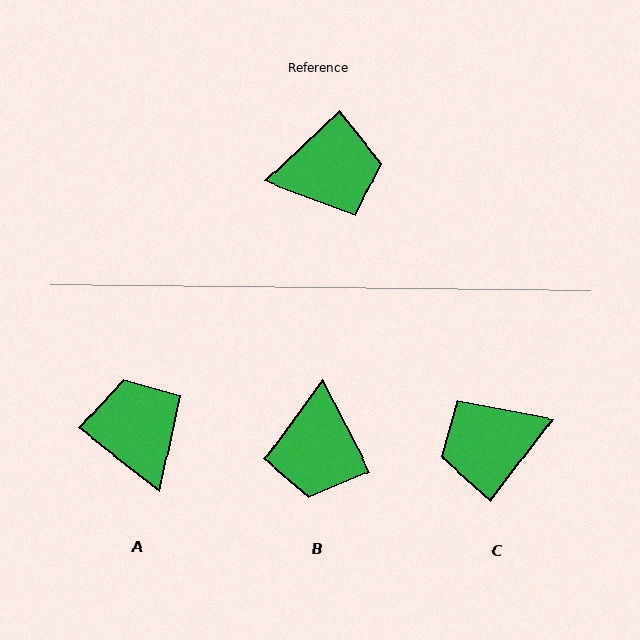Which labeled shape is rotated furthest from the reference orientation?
C, about 170 degrees away.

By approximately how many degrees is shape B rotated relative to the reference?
Approximately 106 degrees clockwise.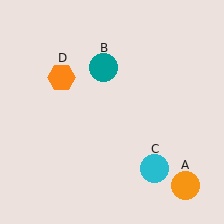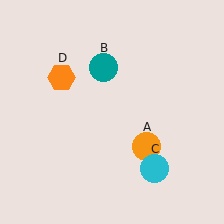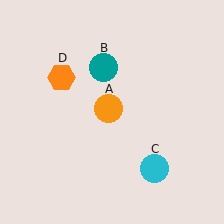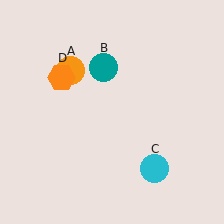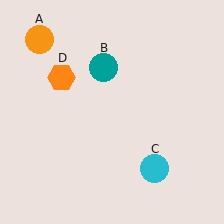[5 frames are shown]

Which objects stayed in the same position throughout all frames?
Teal circle (object B) and cyan circle (object C) and orange hexagon (object D) remained stationary.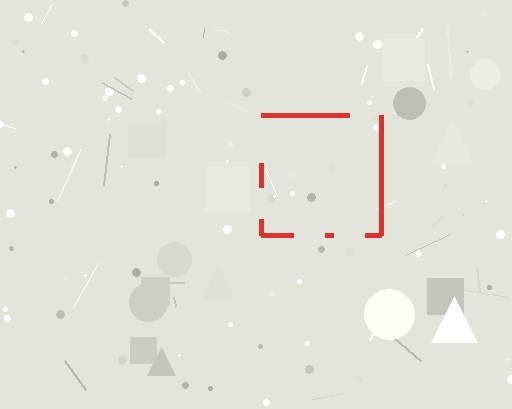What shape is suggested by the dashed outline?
The dashed outline suggests a square.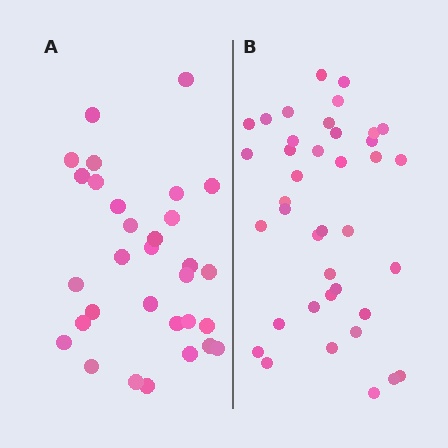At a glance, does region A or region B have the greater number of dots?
Region B (the right region) has more dots.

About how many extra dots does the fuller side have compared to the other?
Region B has roughly 8 or so more dots than region A.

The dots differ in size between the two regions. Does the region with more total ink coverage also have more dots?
No. Region A has more total ink coverage because its dots are larger, but region B actually contains more individual dots. Total area can be misleading — the number of items is what matters here.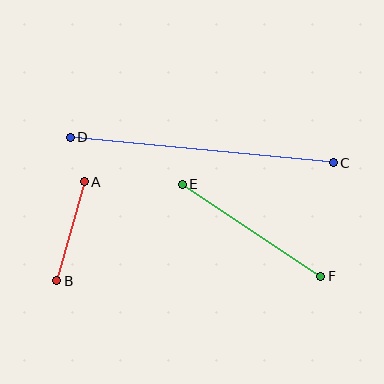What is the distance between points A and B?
The distance is approximately 103 pixels.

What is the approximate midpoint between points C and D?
The midpoint is at approximately (202, 150) pixels.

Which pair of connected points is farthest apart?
Points C and D are farthest apart.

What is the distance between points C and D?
The distance is approximately 264 pixels.